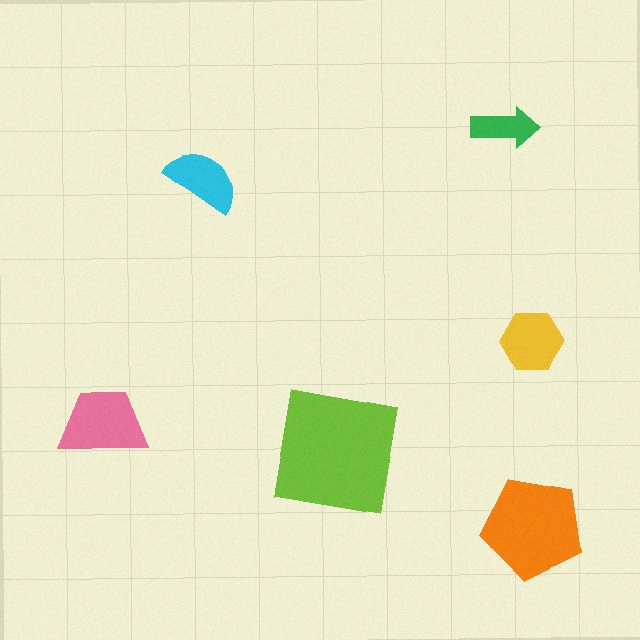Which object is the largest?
The lime square.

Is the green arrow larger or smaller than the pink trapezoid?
Smaller.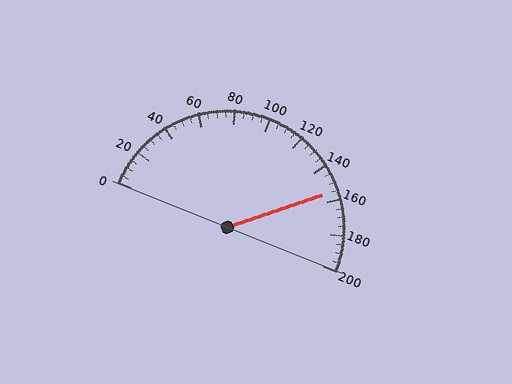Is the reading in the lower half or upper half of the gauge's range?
The reading is in the upper half of the range (0 to 200).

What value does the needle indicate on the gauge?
The needle indicates approximately 155.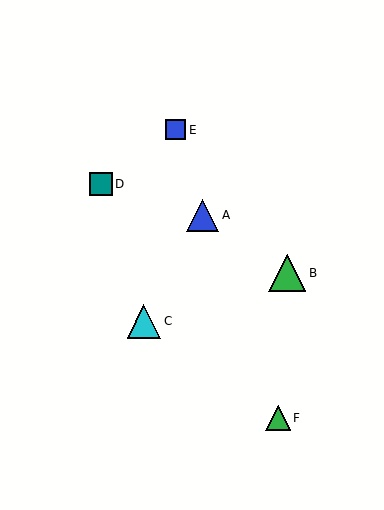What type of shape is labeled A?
Shape A is a blue triangle.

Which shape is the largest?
The green triangle (labeled B) is the largest.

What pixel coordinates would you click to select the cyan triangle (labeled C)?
Click at (144, 321) to select the cyan triangle C.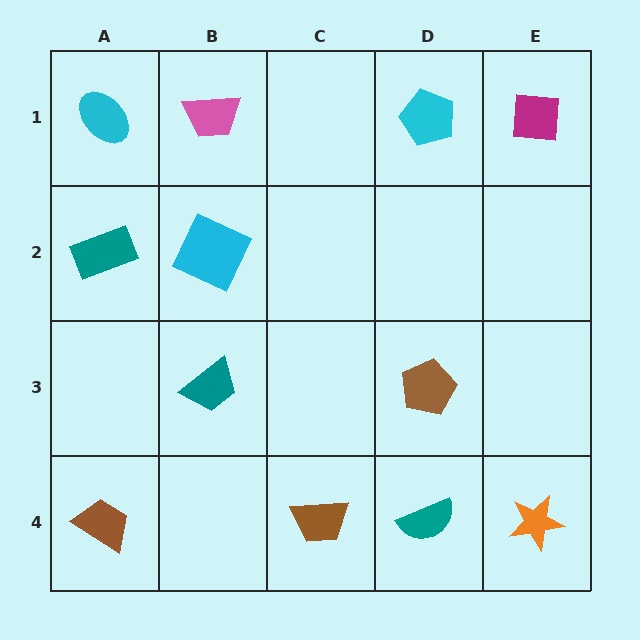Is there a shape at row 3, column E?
No, that cell is empty.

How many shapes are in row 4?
4 shapes.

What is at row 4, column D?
A teal semicircle.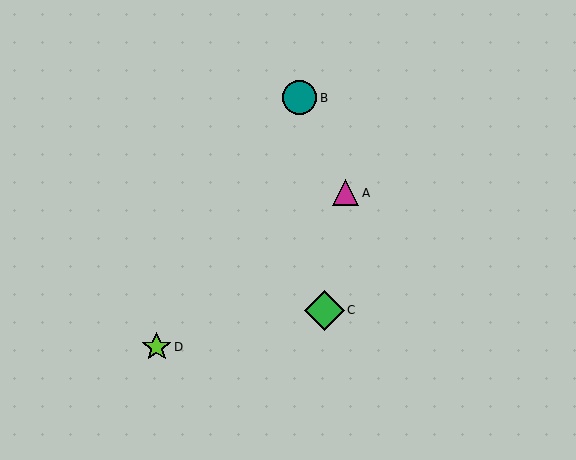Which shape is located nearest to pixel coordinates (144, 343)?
The lime star (labeled D) at (157, 347) is nearest to that location.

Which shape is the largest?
The green diamond (labeled C) is the largest.